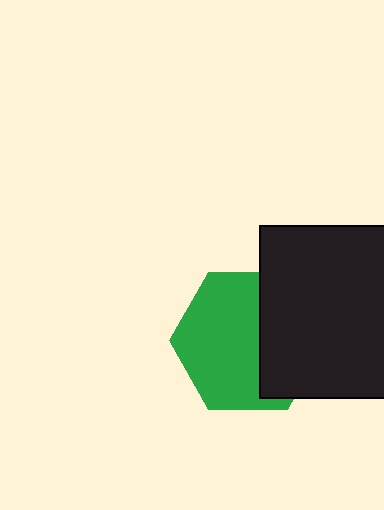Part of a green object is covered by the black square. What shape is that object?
It is a hexagon.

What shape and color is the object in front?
The object in front is a black square.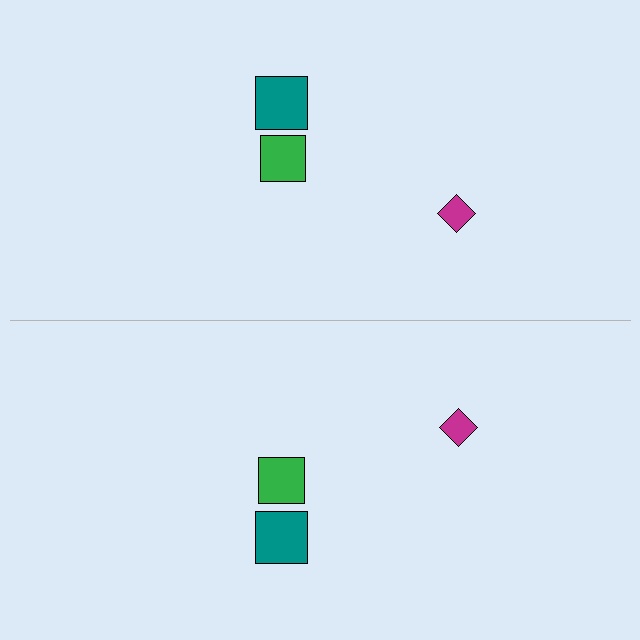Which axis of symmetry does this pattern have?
The pattern has a horizontal axis of symmetry running through the center of the image.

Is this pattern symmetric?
Yes, this pattern has bilateral (reflection) symmetry.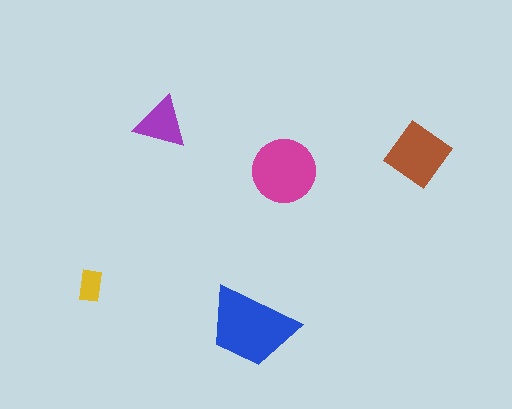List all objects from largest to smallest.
The blue trapezoid, the magenta circle, the brown diamond, the purple triangle, the yellow rectangle.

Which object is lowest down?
The blue trapezoid is bottommost.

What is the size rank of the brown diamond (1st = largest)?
3rd.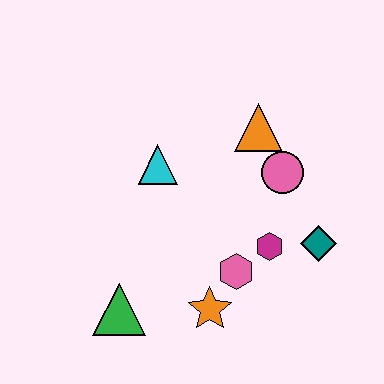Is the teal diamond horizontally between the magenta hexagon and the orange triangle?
No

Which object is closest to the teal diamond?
The magenta hexagon is closest to the teal diamond.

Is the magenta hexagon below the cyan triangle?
Yes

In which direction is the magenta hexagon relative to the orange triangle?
The magenta hexagon is below the orange triangle.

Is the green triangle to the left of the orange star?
Yes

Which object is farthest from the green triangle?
The orange triangle is farthest from the green triangle.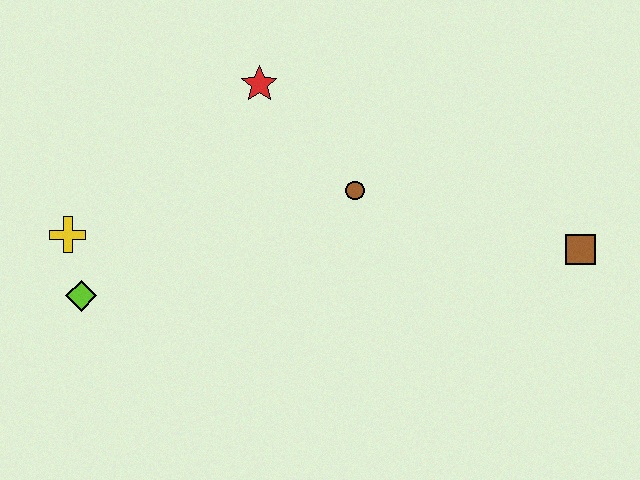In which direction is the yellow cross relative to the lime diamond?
The yellow cross is above the lime diamond.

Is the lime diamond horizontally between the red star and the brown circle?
No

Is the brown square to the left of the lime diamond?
No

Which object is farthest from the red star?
The brown square is farthest from the red star.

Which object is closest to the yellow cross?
The lime diamond is closest to the yellow cross.